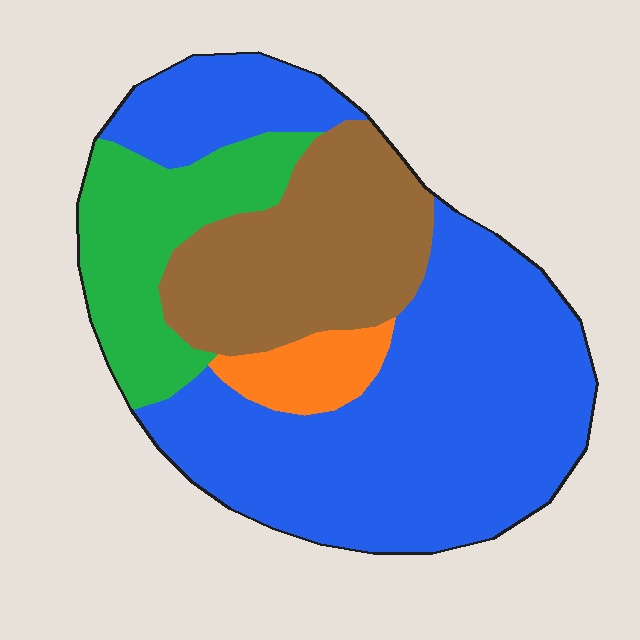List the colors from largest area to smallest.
From largest to smallest: blue, brown, green, orange.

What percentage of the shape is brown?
Brown takes up about one fifth (1/5) of the shape.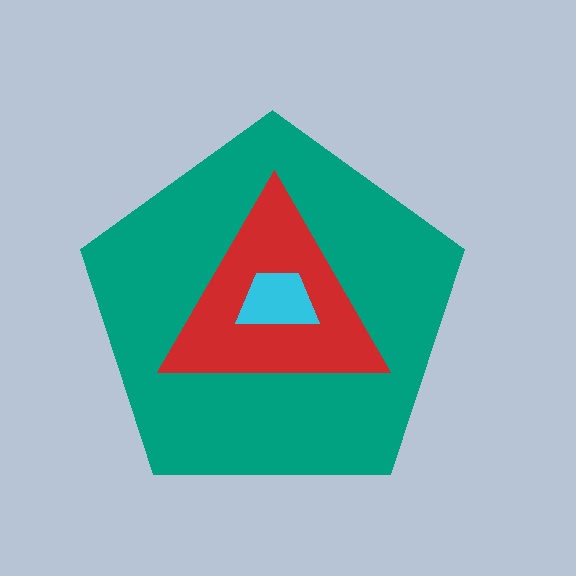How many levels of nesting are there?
3.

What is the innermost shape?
The cyan trapezoid.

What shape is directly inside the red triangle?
The cyan trapezoid.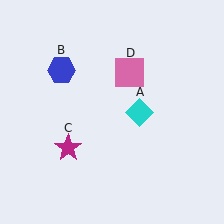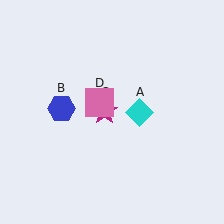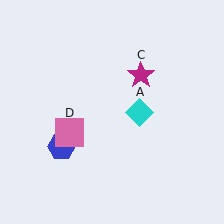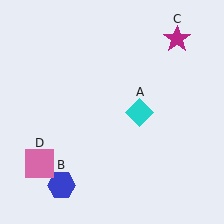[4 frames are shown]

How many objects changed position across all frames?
3 objects changed position: blue hexagon (object B), magenta star (object C), pink square (object D).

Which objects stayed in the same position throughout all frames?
Cyan diamond (object A) remained stationary.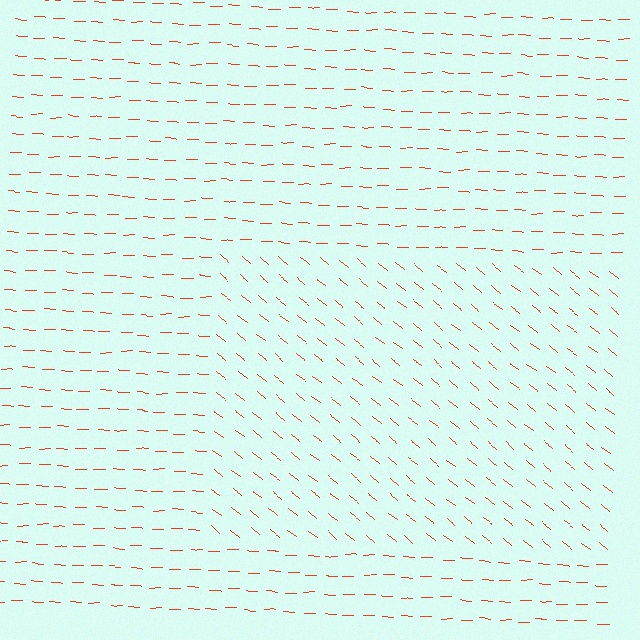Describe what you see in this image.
The image is filled with small red line segments. A rectangle region in the image has lines oriented differently from the surrounding lines, creating a visible texture boundary.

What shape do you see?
I see a rectangle.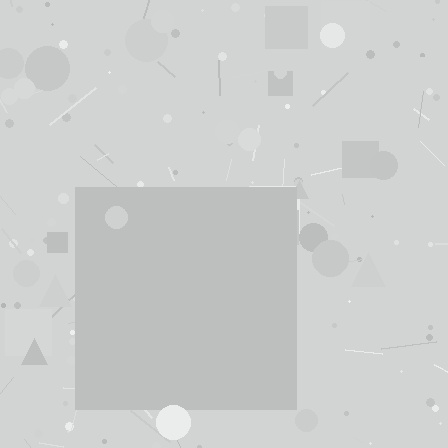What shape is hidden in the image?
A square is hidden in the image.